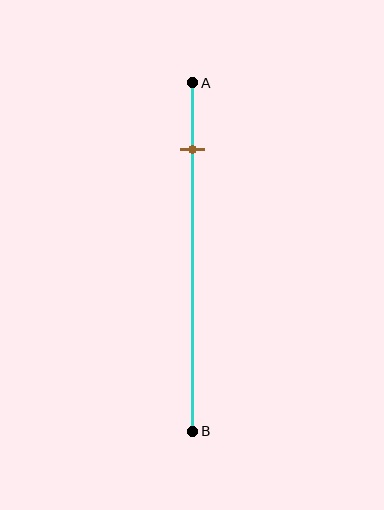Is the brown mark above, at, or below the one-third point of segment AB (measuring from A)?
The brown mark is above the one-third point of segment AB.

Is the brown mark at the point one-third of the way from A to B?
No, the mark is at about 20% from A, not at the 33% one-third point.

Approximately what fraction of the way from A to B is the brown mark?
The brown mark is approximately 20% of the way from A to B.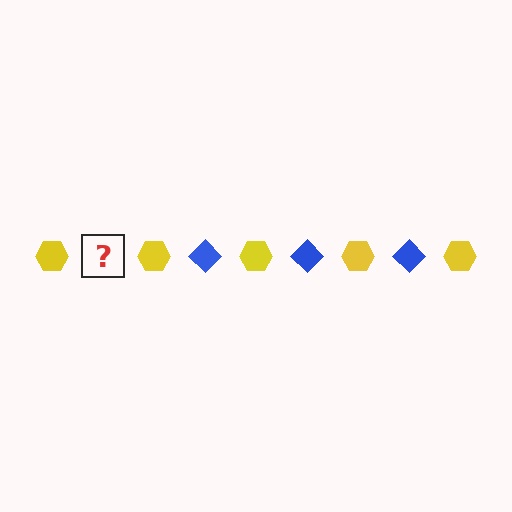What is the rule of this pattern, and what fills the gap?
The rule is that the pattern alternates between yellow hexagon and blue diamond. The gap should be filled with a blue diamond.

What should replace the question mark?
The question mark should be replaced with a blue diamond.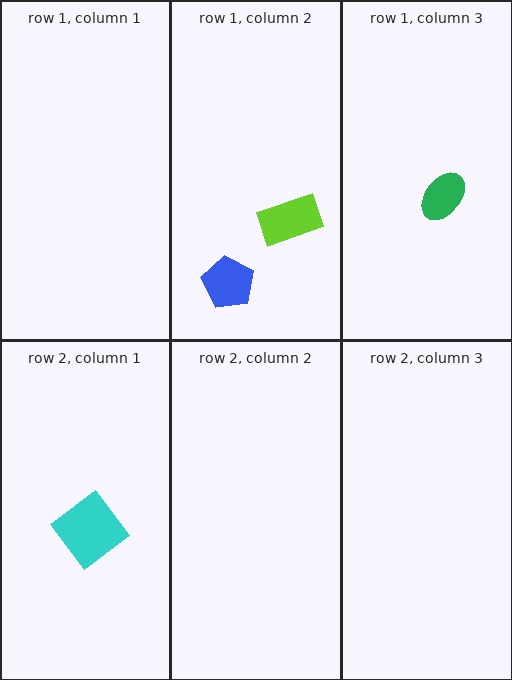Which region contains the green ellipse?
The row 1, column 3 region.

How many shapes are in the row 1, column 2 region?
2.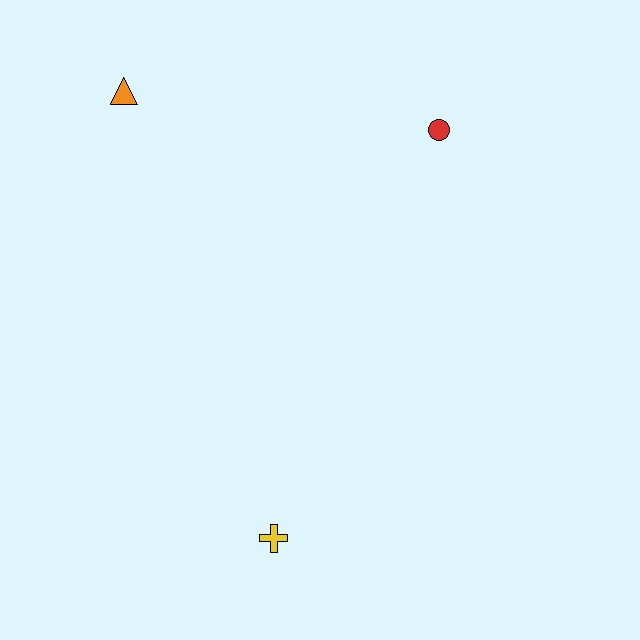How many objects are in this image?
There are 3 objects.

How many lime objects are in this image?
There are no lime objects.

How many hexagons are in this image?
There are no hexagons.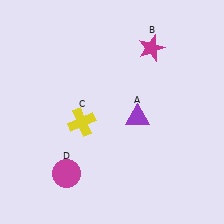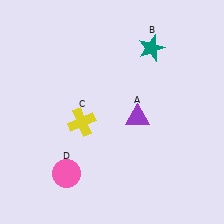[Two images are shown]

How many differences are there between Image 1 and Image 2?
There are 2 differences between the two images.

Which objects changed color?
B changed from magenta to teal. D changed from magenta to pink.